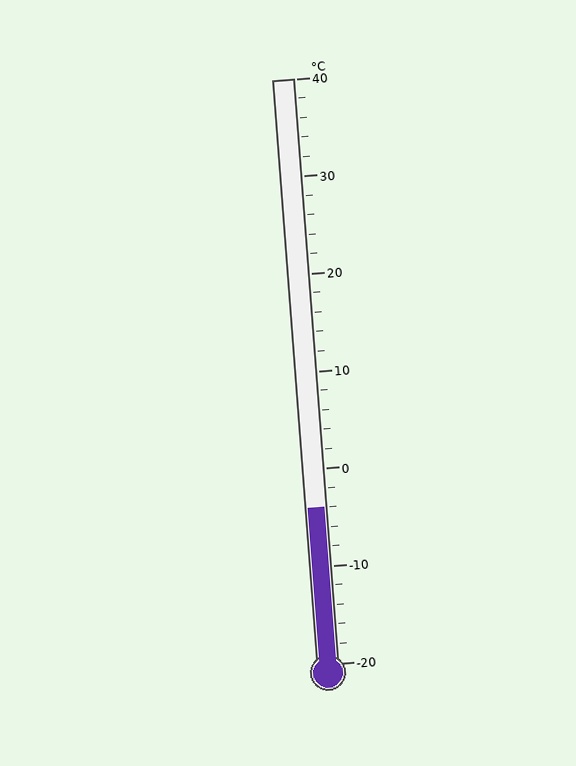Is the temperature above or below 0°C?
The temperature is below 0°C.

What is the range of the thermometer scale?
The thermometer scale ranges from -20°C to 40°C.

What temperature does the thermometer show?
The thermometer shows approximately -4°C.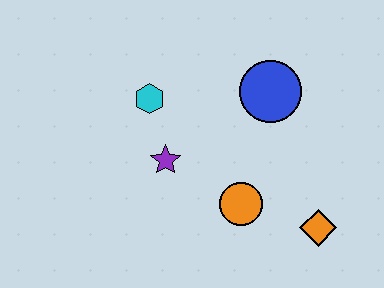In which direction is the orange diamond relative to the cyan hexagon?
The orange diamond is to the right of the cyan hexagon.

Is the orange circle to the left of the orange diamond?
Yes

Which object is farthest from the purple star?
The orange diamond is farthest from the purple star.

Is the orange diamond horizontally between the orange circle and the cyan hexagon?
No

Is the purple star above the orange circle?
Yes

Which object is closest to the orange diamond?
The orange circle is closest to the orange diamond.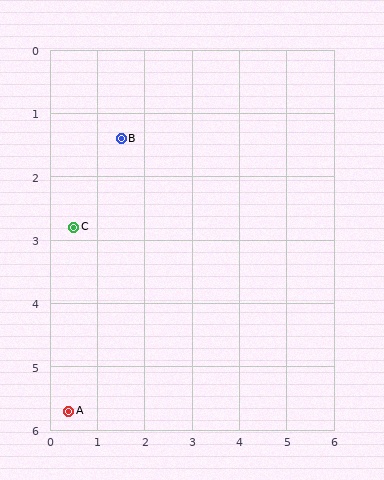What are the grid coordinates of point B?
Point B is at approximately (1.5, 1.4).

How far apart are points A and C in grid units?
Points A and C are about 2.9 grid units apart.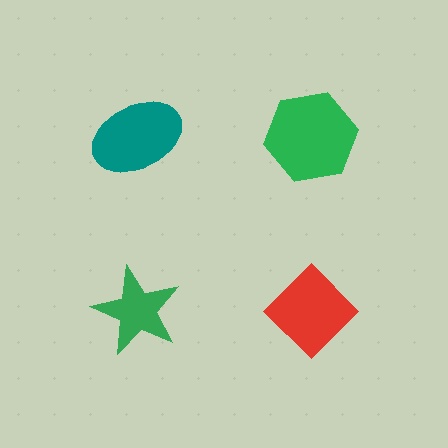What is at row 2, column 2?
A red diamond.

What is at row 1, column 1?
A teal ellipse.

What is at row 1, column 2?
A green hexagon.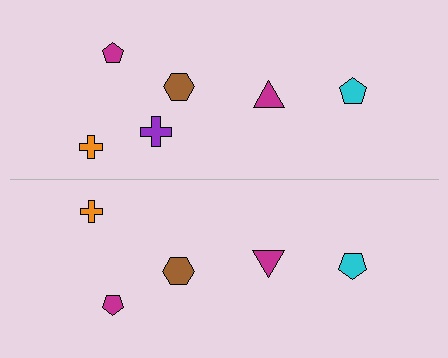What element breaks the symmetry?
A purple cross is missing from the bottom side.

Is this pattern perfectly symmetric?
No, the pattern is not perfectly symmetric. A purple cross is missing from the bottom side.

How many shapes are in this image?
There are 11 shapes in this image.